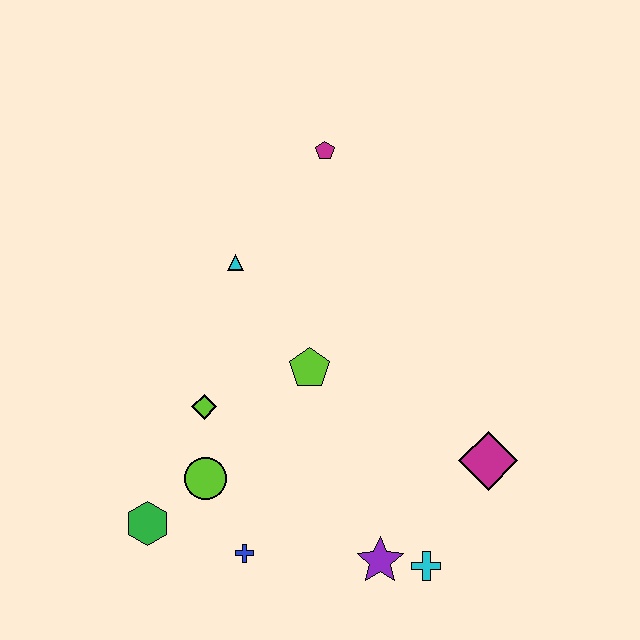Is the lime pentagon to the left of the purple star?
Yes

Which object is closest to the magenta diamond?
The cyan cross is closest to the magenta diamond.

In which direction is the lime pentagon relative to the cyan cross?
The lime pentagon is above the cyan cross.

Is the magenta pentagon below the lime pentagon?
No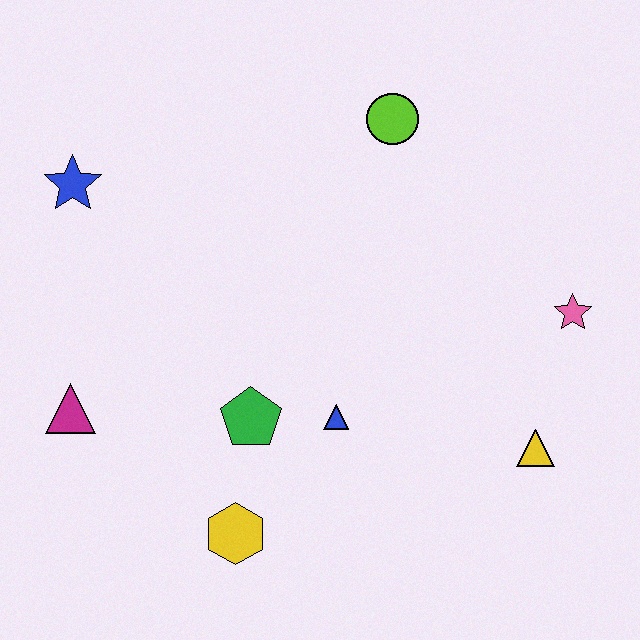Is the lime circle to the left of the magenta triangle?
No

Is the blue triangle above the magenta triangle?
No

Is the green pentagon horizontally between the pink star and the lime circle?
No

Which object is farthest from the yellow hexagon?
The lime circle is farthest from the yellow hexagon.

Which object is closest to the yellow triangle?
The pink star is closest to the yellow triangle.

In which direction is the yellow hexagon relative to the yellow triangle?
The yellow hexagon is to the left of the yellow triangle.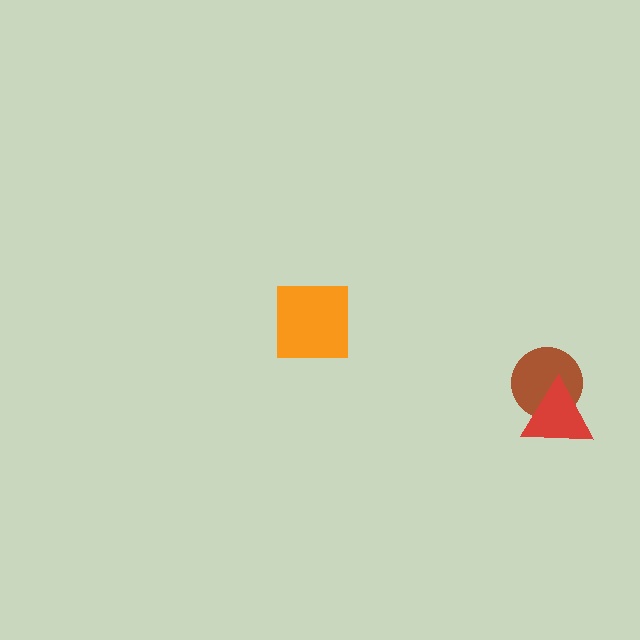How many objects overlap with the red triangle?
1 object overlaps with the red triangle.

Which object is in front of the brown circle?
The red triangle is in front of the brown circle.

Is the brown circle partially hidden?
Yes, it is partially covered by another shape.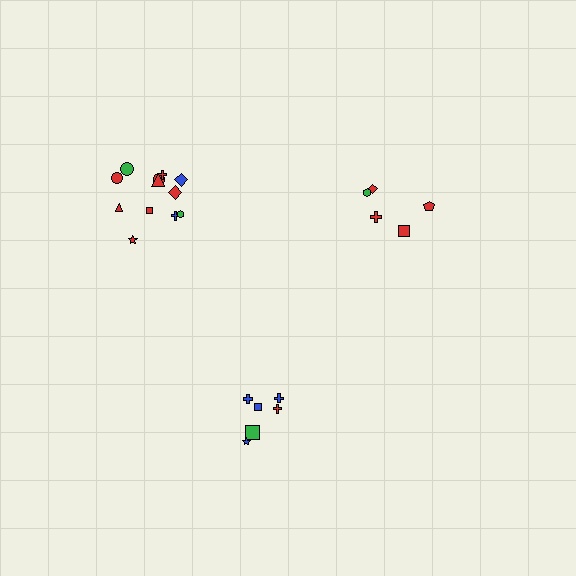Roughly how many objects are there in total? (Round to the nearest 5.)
Roughly 25 objects in total.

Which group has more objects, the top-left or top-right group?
The top-left group.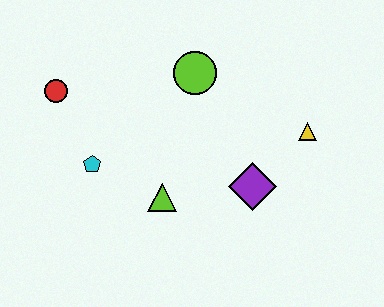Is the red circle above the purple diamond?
Yes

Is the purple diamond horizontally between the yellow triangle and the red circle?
Yes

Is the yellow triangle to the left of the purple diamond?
No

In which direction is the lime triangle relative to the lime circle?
The lime triangle is below the lime circle.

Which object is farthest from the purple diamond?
The red circle is farthest from the purple diamond.